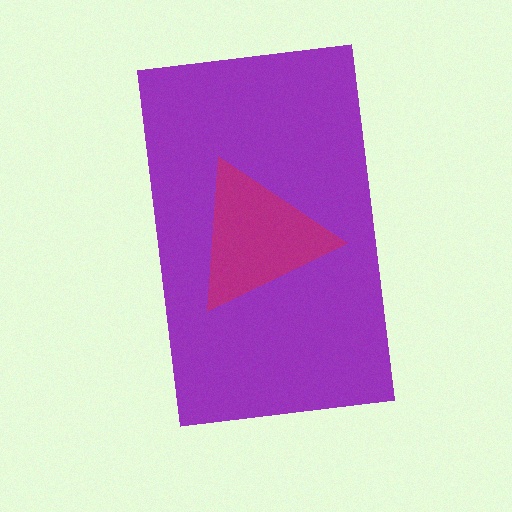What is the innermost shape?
The magenta triangle.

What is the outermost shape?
The purple rectangle.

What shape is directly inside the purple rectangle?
The magenta triangle.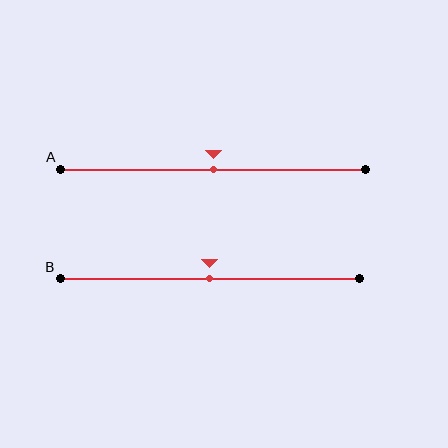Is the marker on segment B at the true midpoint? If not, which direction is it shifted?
Yes, the marker on segment B is at the true midpoint.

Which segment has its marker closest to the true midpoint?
Segment A has its marker closest to the true midpoint.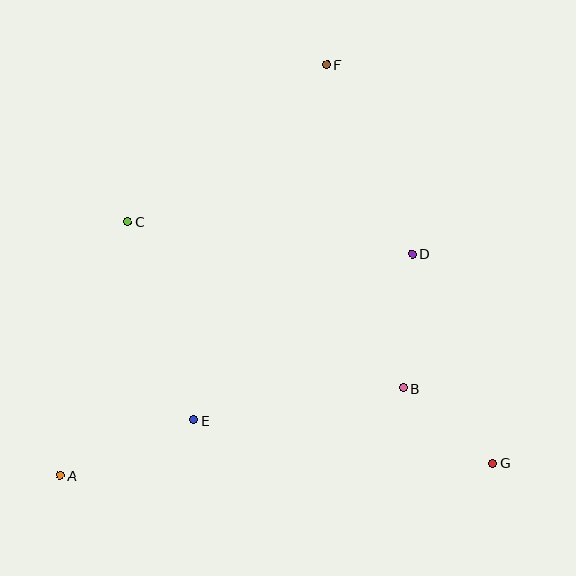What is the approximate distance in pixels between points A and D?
The distance between A and D is approximately 416 pixels.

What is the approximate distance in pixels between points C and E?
The distance between C and E is approximately 209 pixels.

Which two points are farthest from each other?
Points A and F are farthest from each other.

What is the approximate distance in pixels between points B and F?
The distance between B and F is approximately 332 pixels.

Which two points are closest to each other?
Points B and G are closest to each other.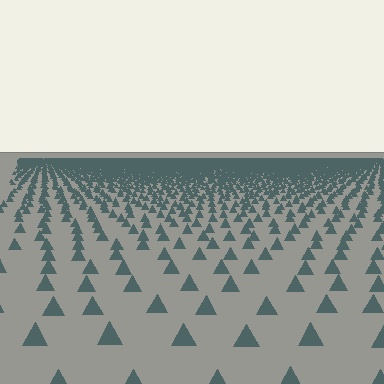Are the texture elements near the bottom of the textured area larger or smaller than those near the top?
Larger. Near the bottom, elements are closer to the viewer and appear at a bigger on-screen size.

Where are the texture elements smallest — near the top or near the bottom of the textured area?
Near the top.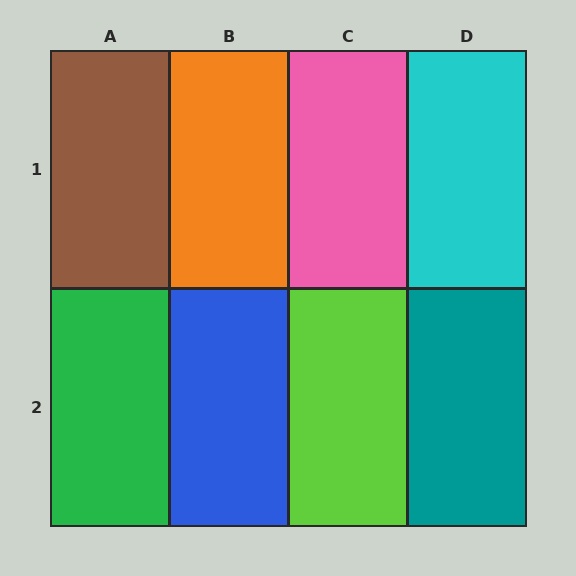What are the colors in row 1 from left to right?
Brown, orange, pink, cyan.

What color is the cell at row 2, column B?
Blue.